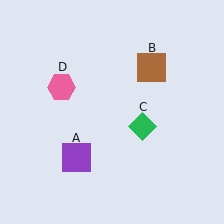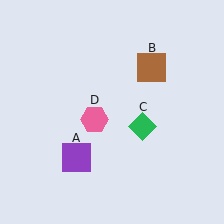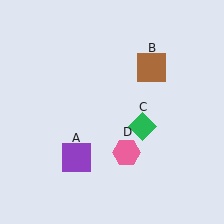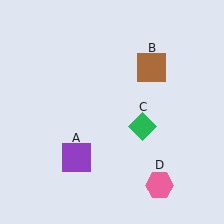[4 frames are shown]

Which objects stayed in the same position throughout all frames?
Purple square (object A) and brown square (object B) and green diamond (object C) remained stationary.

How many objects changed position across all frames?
1 object changed position: pink hexagon (object D).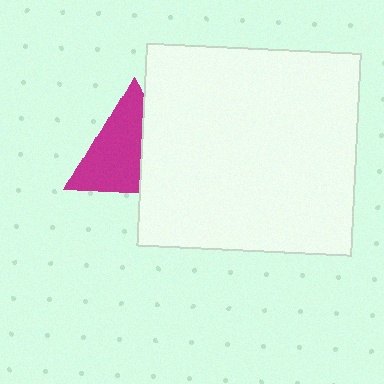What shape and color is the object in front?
The object in front is a white rectangle.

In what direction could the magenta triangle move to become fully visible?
The magenta triangle could move left. That would shift it out from behind the white rectangle entirely.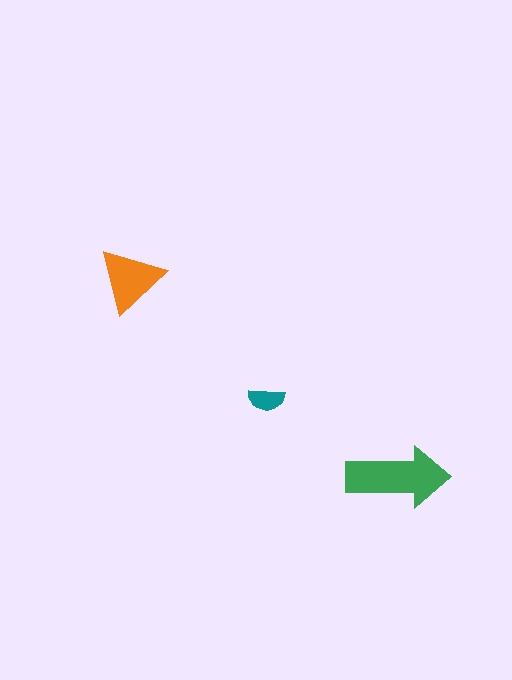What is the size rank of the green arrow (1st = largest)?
1st.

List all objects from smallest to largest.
The teal semicircle, the orange triangle, the green arrow.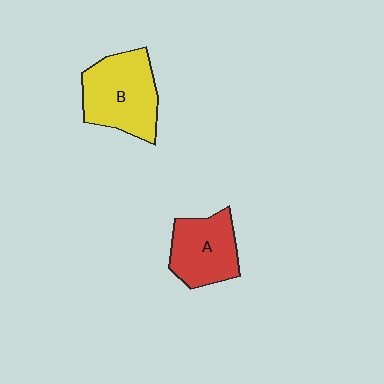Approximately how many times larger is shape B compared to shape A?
Approximately 1.3 times.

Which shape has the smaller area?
Shape A (red).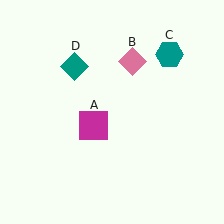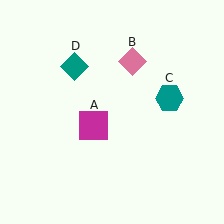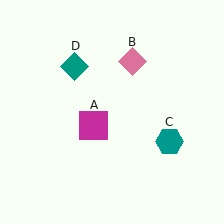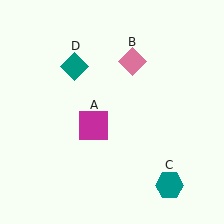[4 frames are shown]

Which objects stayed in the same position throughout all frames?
Magenta square (object A) and pink diamond (object B) and teal diamond (object D) remained stationary.